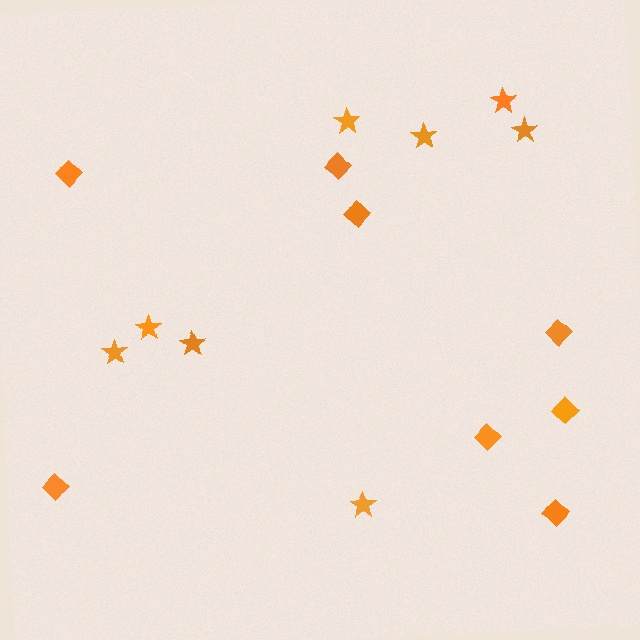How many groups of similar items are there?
There are 2 groups: one group of stars (8) and one group of diamonds (8).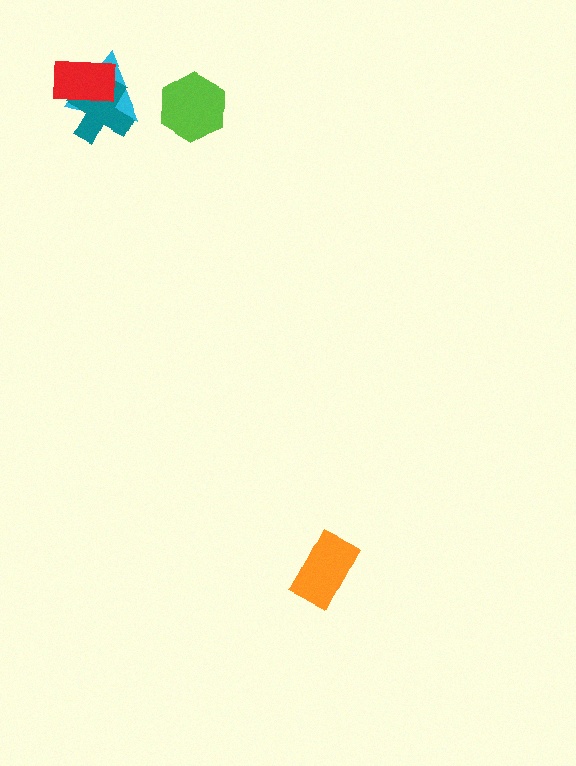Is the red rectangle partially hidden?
No, no other shape covers it.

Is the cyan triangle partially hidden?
Yes, it is partially covered by another shape.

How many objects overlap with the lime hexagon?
0 objects overlap with the lime hexagon.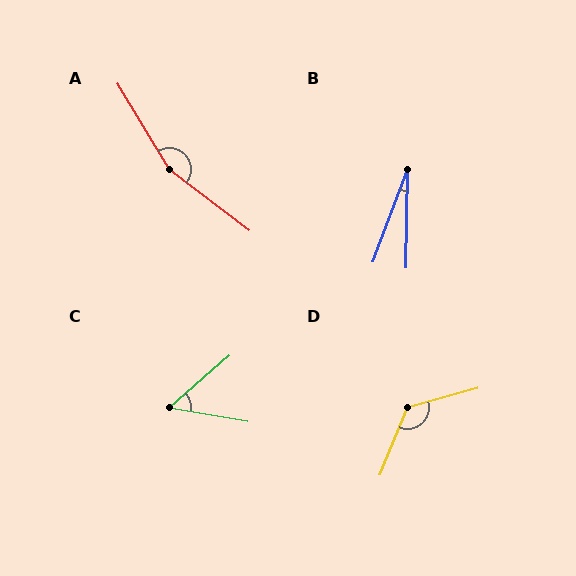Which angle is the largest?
A, at approximately 158 degrees.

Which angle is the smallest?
B, at approximately 19 degrees.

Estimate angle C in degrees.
Approximately 51 degrees.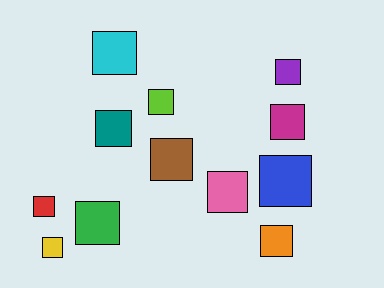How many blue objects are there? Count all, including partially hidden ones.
There is 1 blue object.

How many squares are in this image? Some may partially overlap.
There are 12 squares.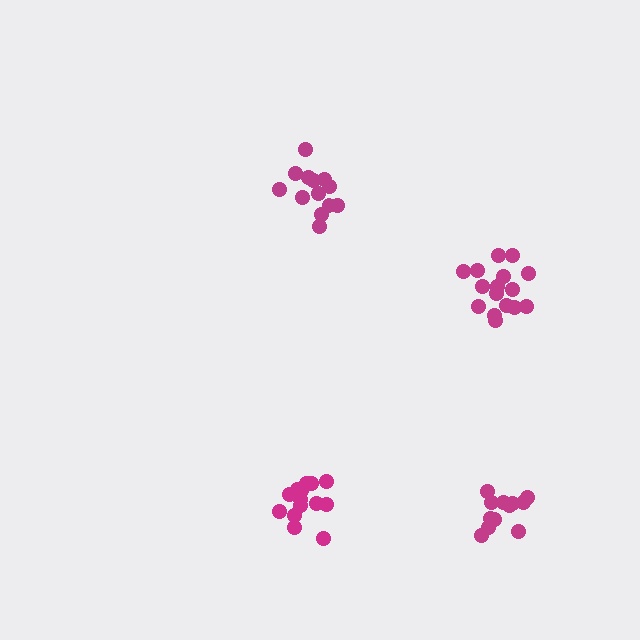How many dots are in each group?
Group 1: 12 dots, Group 2: 13 dots, Group 3: 16 dots, Group 4: 14 dots (55 total).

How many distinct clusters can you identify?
There are 4 distinct clusters.